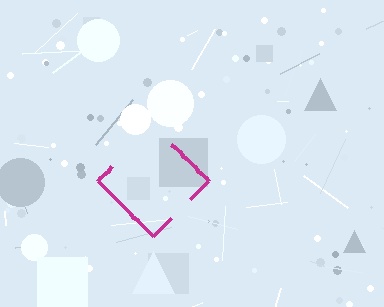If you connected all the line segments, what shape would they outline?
They would outline a diamond.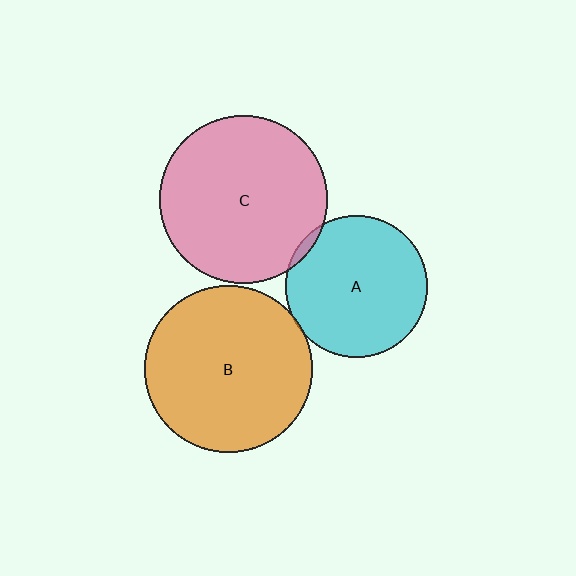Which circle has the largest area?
Circle C (pink).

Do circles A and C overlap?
Yes.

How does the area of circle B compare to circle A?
Approximately 1.4 times.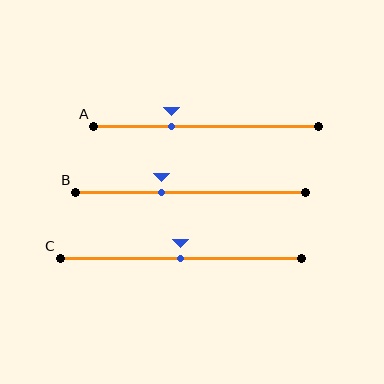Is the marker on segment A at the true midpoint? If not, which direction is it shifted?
No, the marker on segment A is shifted to the left by about 16% of the segment length.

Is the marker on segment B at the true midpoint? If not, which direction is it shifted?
No, the marker on segment B is shifted to the left by about 13% of the segment length.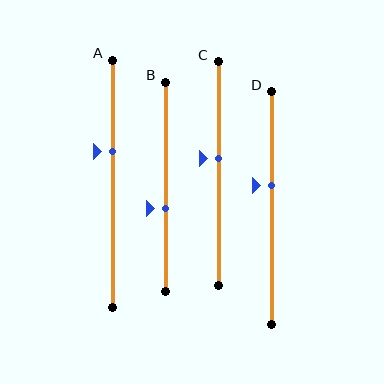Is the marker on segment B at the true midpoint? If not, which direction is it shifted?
No, the marker on segment B is shifted downward by about 10% of the segment length.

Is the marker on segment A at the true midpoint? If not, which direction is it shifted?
No, the marker on segment A is shifted upward by about 13% of the segment length.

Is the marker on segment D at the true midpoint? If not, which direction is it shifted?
No, the marker on segment D is shifted upward by about 9% of the segment length.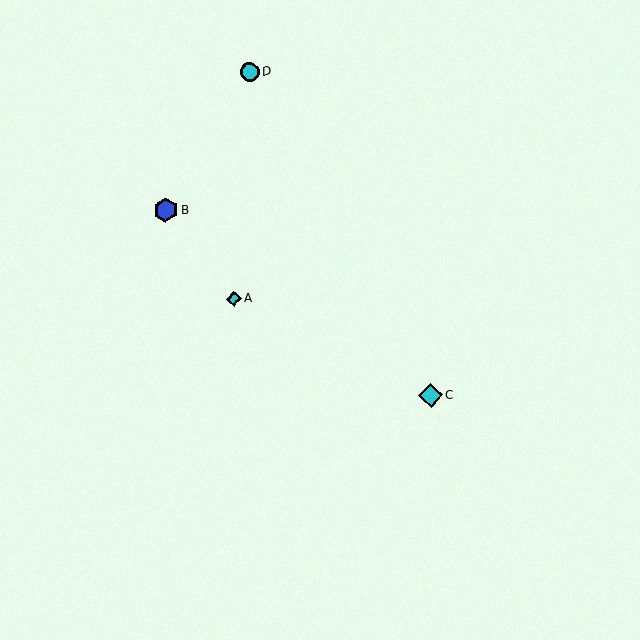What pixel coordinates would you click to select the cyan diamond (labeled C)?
Click at (430, 395) to select the cyan diamond C.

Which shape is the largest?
The blue hexagon (labeled B) is the largest.